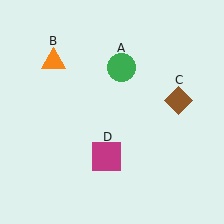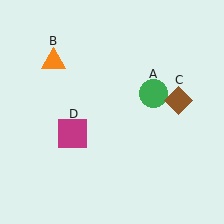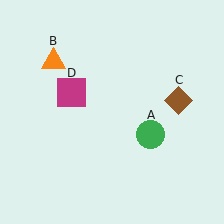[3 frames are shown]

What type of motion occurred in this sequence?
The green circle (object A), magenta square (object D) rotated clockwise around the center of the scene.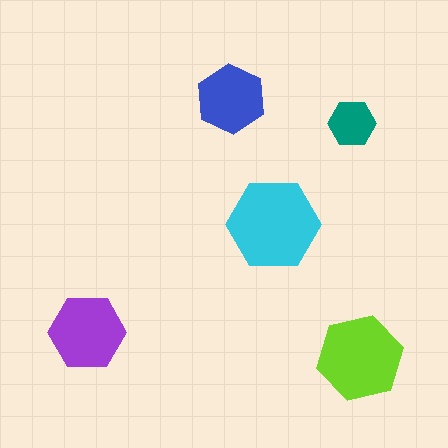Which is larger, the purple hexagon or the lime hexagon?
The lime one.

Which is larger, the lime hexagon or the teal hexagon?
The lime one.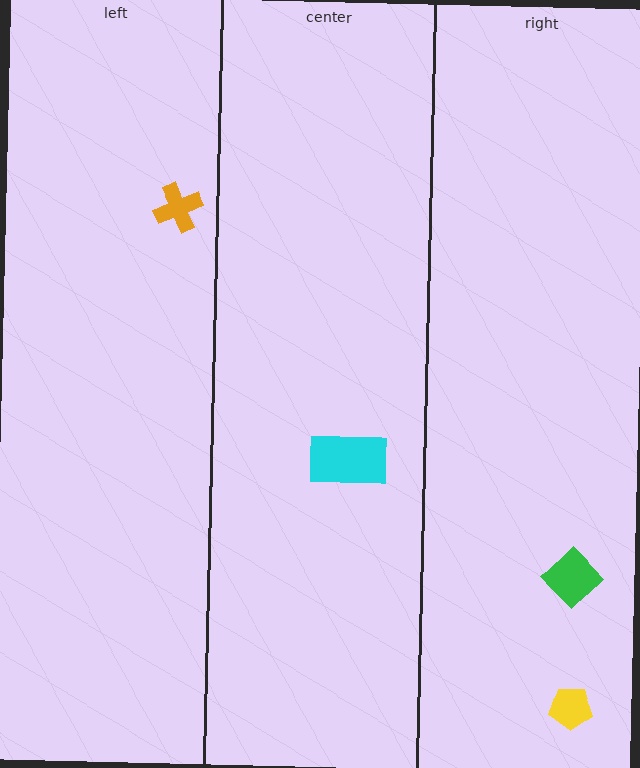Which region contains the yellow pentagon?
The right region.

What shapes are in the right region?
The green diamond, the yellow pentagon.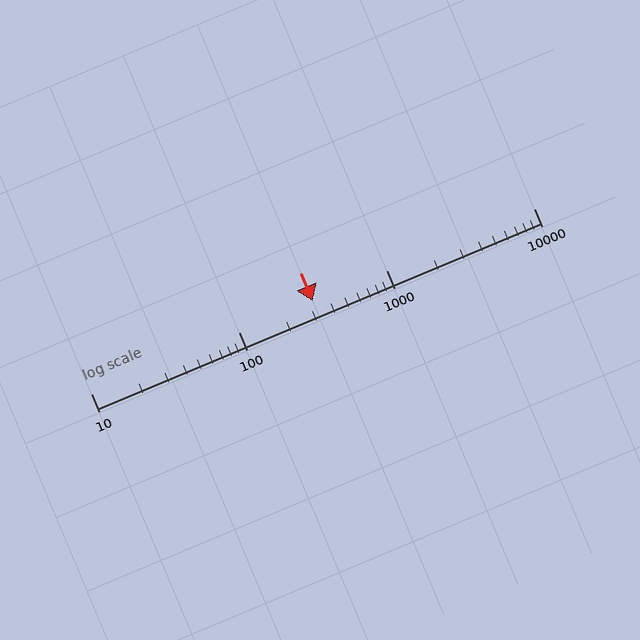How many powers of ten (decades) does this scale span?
The scale spans 3 decades, from 10 to 10000.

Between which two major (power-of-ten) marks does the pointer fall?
The pointer is between 100 and 1000.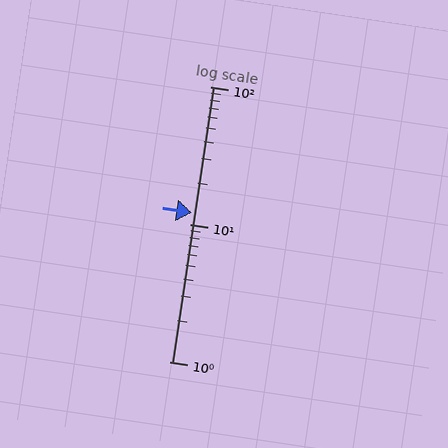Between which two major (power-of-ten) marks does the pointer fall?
The pointer is between 10 and 100.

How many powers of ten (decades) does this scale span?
The scale spans 2 decades, from 1 to 100.